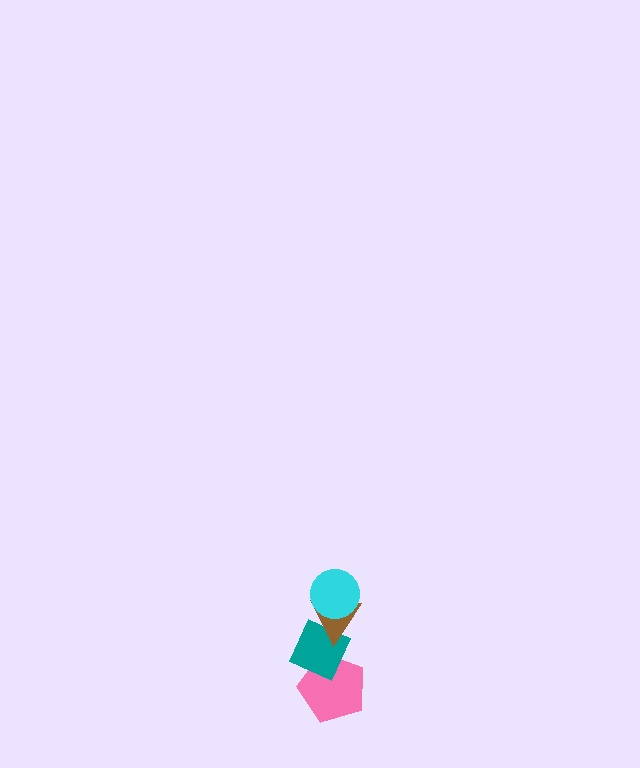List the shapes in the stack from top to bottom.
From top to bottom: the cyan circle, the brown triangle, the teal diamond, the pink pentagon.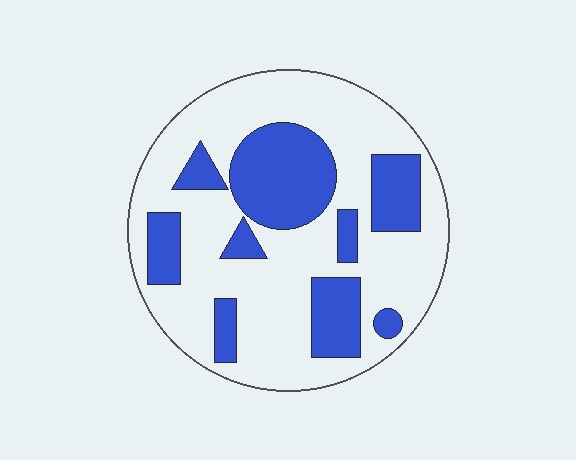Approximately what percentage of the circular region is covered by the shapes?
Approximately 30%.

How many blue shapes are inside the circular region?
9.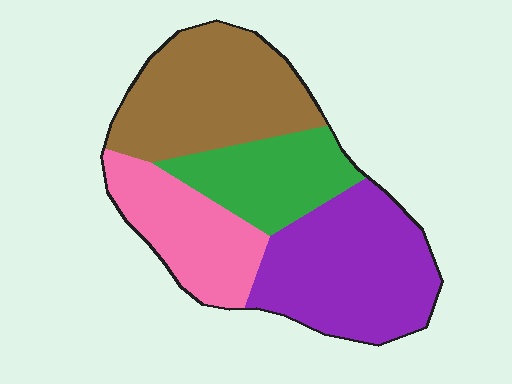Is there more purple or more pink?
Purple.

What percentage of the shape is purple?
Purple covers roughly 30% of the shape.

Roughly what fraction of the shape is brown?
Brown covers 30% of the shape.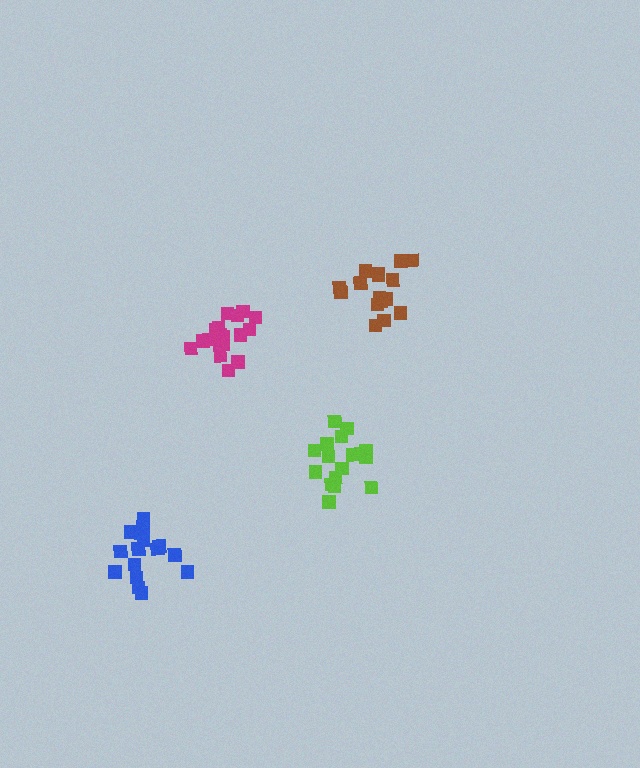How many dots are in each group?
Group 1: 16 dots, Group 2: 16 dots, Group 3: 18 dots, Group 4: 17 dots (67 total).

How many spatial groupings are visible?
There are 4 spatial groupings.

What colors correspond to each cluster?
The clusters are colored: blue, lime, magenta, brown.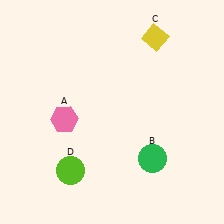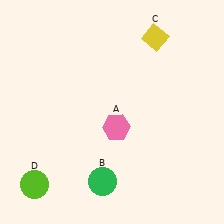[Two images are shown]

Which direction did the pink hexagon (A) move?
The pink hexagon (A) moved right.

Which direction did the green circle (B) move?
The green circle (B) moved left.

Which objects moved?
The objects that moved are: the pink hexagon (A), the green circle (B), the lime circle (D).